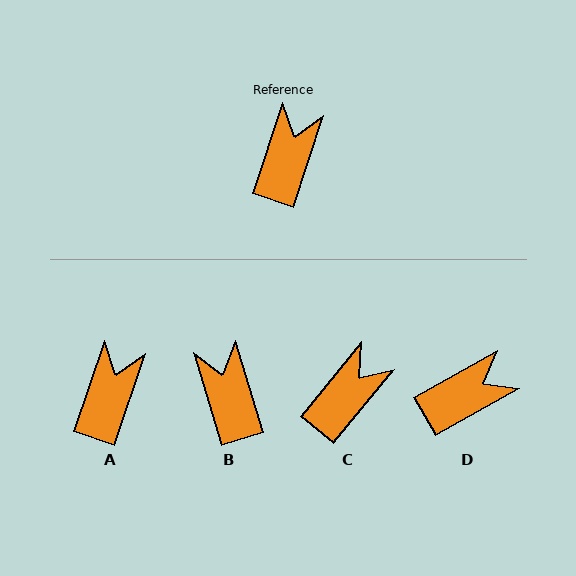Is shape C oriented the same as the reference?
No, it is off by about 21 degrees.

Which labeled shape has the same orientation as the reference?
A.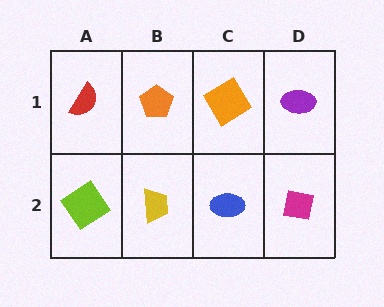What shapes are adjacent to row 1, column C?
A blue ellipse (row 2, column C), an orange pentagon (row 1, column B), a purple ellipse (row 1, column D).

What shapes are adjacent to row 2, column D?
A purple ellipse (row 1, column D), a blue ellipse (row 2, column C).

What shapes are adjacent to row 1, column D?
A magenta square (row 2, column D), an orange diamond (row 1, column C).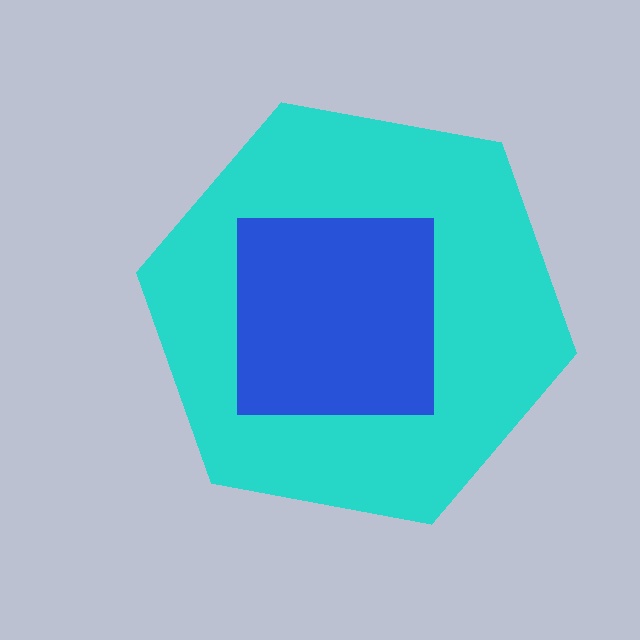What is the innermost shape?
The blue square.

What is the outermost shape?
The cyan hexagon.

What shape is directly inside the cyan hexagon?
The blue square.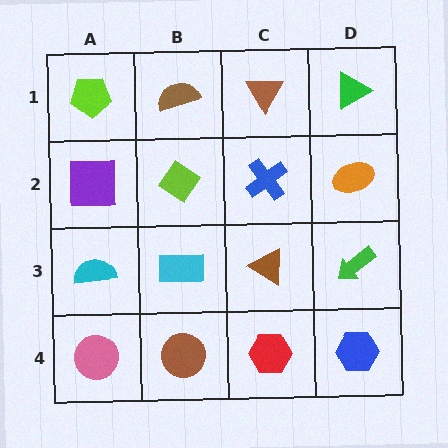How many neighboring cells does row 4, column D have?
2.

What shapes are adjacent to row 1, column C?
A blue cross (row 2, column C), a brown semicircle (row 1, column B), a green triangle (row 1, column D).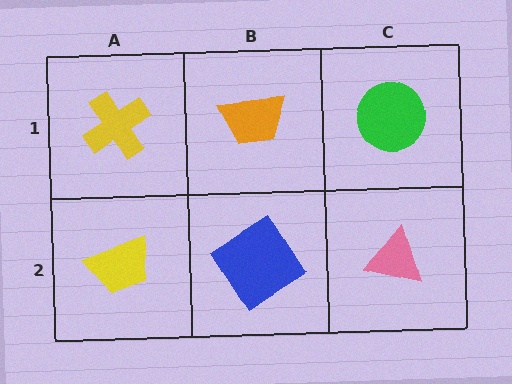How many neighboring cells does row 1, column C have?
2.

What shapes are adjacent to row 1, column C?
A pink triangle (row 2, column C), an orange trapezoid (row 1, column B).